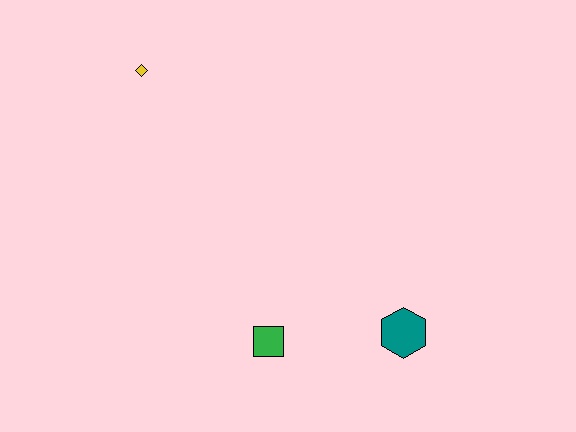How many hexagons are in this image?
There is 1 hexagon.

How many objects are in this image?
There are 3 objects.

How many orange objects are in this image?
There are no orange objects.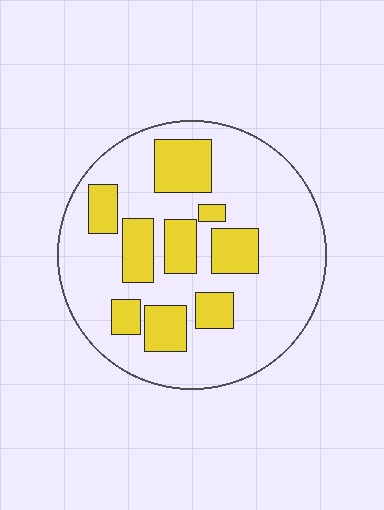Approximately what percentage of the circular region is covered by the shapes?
Approximately 30%.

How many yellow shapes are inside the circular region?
9.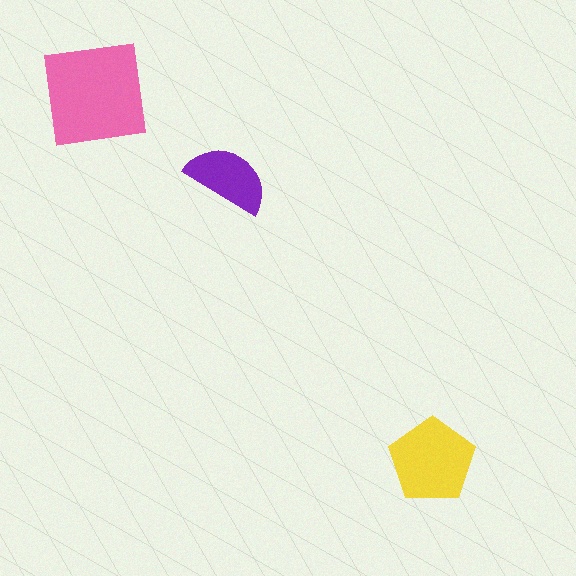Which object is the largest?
The pink square.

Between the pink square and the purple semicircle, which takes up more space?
The pink square.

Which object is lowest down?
The yellow pentagon is bottommost.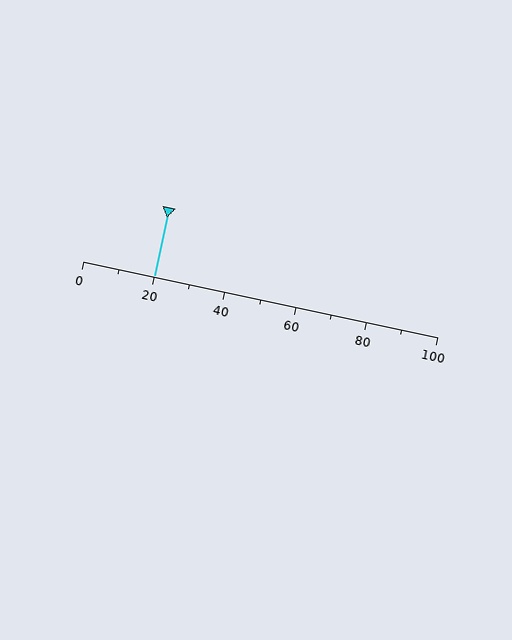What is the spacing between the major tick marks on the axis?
The major ticks are spaced 20 apart.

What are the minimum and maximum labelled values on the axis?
The axis runs from 0 to 100.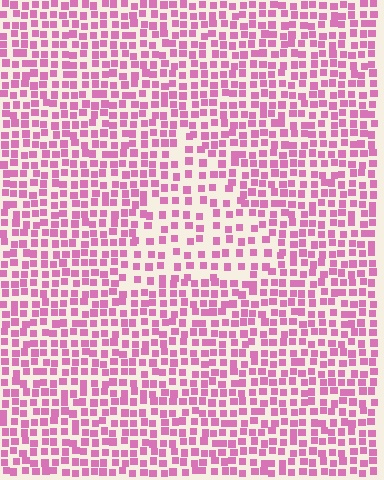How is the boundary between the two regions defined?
The boundary is defined by a change in element density (approximately 1.7x ratio). All elements are the same color, size, and shape.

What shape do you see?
I see a triangle.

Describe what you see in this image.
The image contains small pink elements arranged at two different densities. A triangle-shaped region is visible where the elements are less densely packed than the surrounding area.